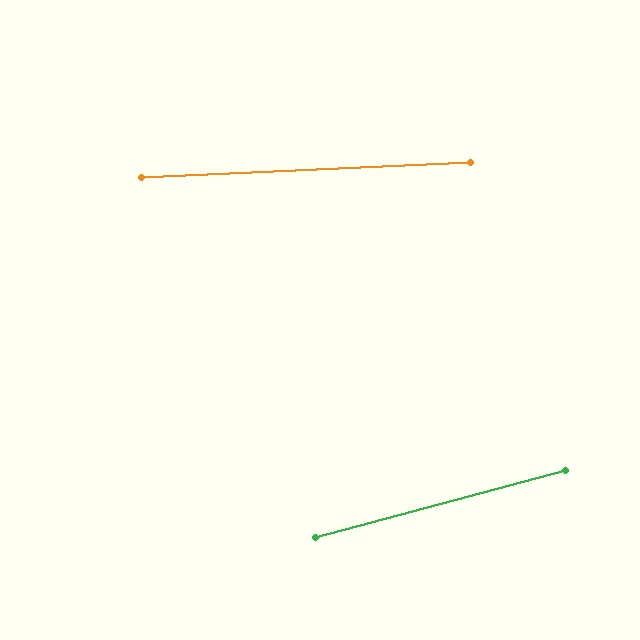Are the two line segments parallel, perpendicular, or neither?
Neither parallel nor perpendicular — they differ by about 12°.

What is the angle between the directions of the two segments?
Approximately 12 degrees.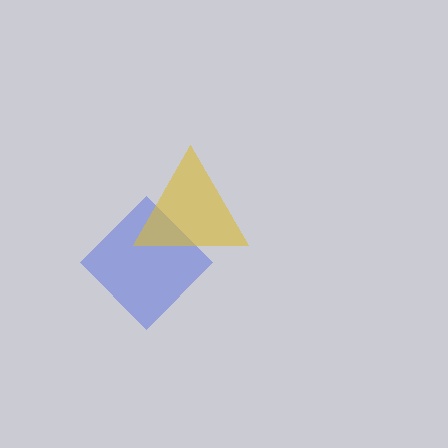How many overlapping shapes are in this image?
There are 2 overlapping shapes in the image.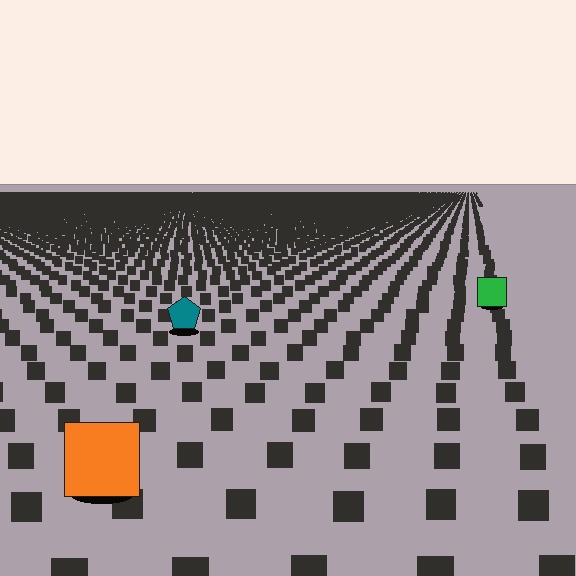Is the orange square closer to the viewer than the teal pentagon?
Yes. The orange square is closer — you can tell from the texture gradient: the ground texture is coarser near it.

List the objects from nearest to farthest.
From nearest to farthest: the orange square, the teal pentagon, the green square.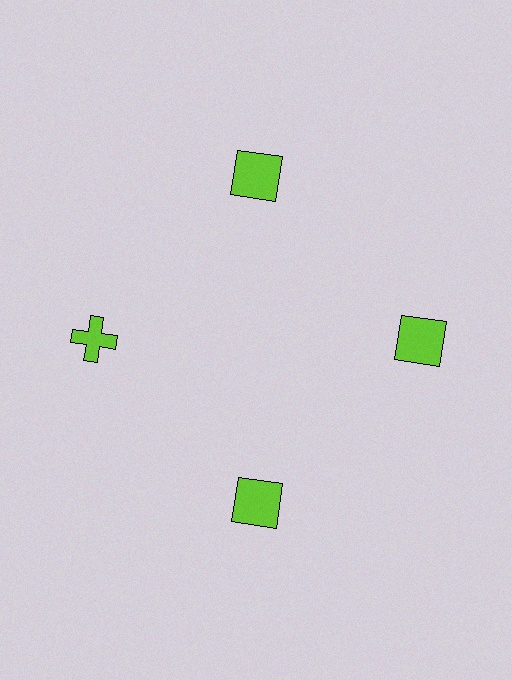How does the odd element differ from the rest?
It has a different shape: cross instead of square.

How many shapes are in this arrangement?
There are 4 shapes arranged in a ring pattern.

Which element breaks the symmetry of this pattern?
The lime cross at roughly the 9 o'clock position breaks the symmetry. All other shapes are lime squares.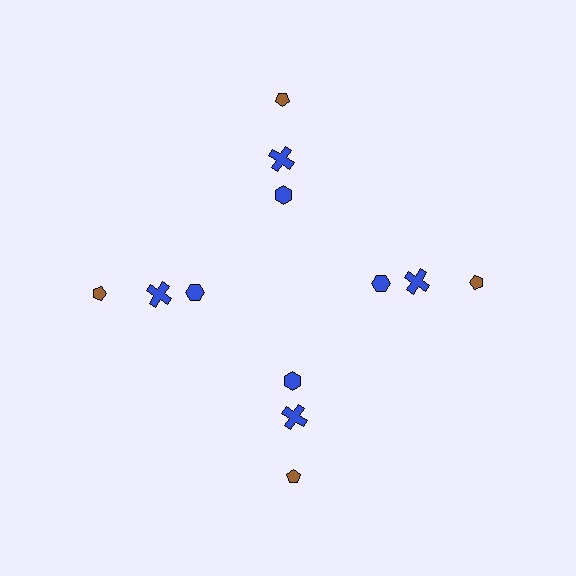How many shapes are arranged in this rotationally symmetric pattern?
There are 12 shapes, arranged in 4 groups of 3.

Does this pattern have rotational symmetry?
Yes, this pattern has 4-fold rotational symmetry. It looks the same after rotating 90 degrees around the center.